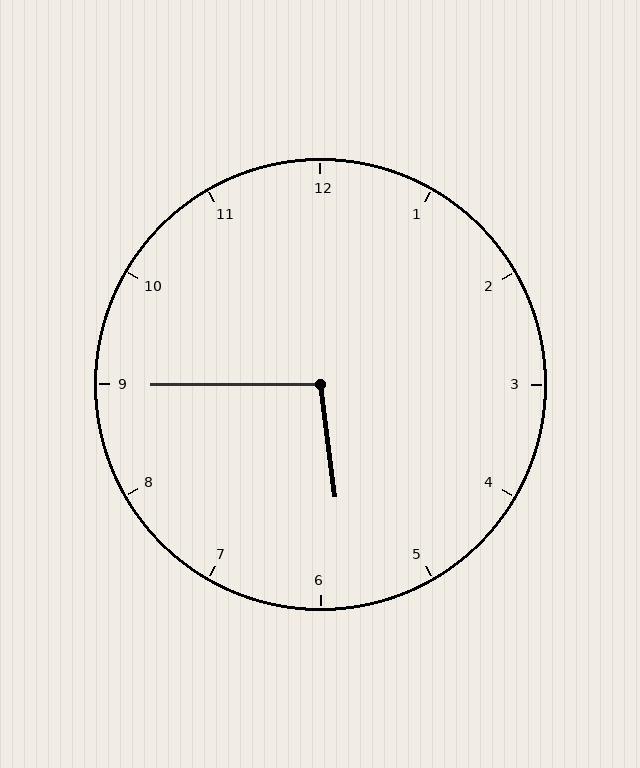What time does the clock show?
5:45.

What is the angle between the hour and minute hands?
Approximately 98 degrees.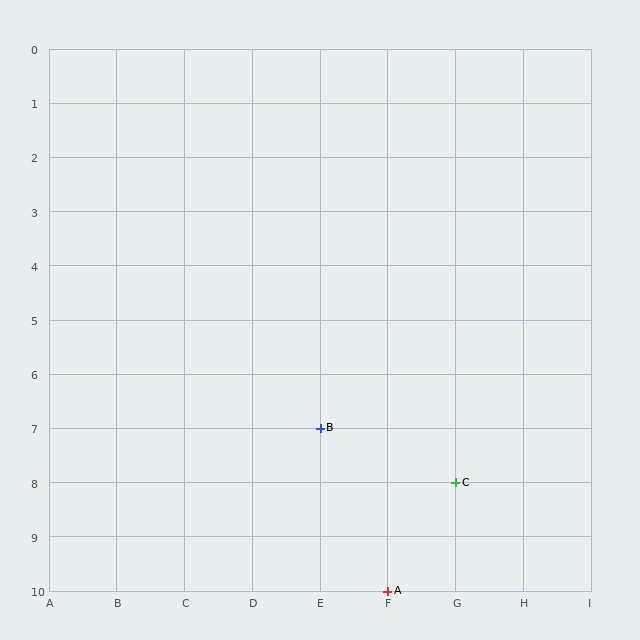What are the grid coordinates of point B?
Point B is at grid coordinates (E, 7).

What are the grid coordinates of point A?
Point A is at grid coordinates (F, 10).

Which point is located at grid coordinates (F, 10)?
Point A is at (F, 10).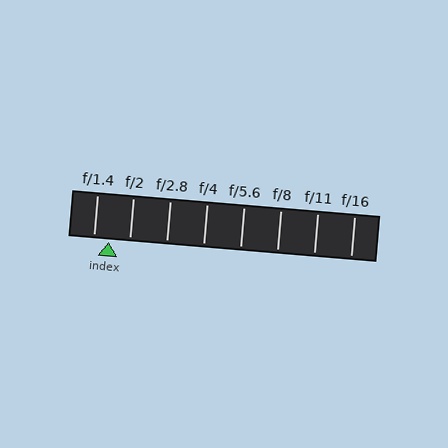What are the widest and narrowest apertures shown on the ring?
The widest aperture shown is f/1.4 and the narrowest is f/16.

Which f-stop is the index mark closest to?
The index mark is closest to f/1.4.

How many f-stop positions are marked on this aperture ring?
There are 8 f-stop positions marked.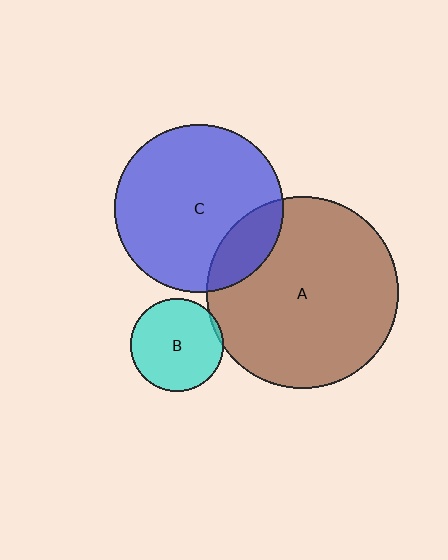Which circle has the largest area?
Circle A (brown).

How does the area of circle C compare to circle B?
Approximately 3.2 times.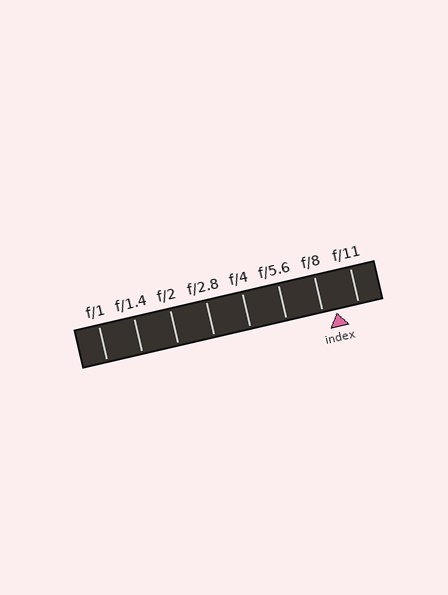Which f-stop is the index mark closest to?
The index mark is closest to f/8.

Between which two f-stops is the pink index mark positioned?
The index mark is between f/8 and f/11.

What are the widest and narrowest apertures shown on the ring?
The widest aperture shown is f/1 and the narrowest is f/11.